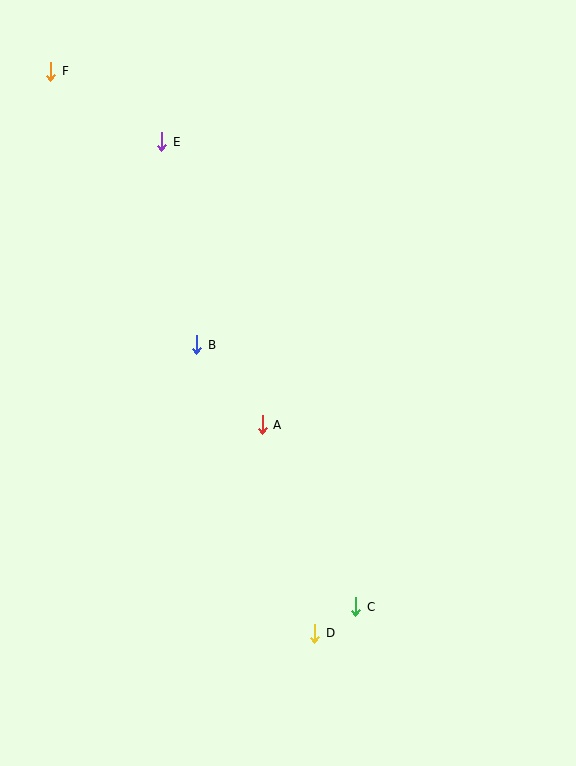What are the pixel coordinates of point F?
Point F is at (51, 71).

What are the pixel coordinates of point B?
Point B is at (197, 345).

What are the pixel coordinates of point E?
Point E is at (162, 142).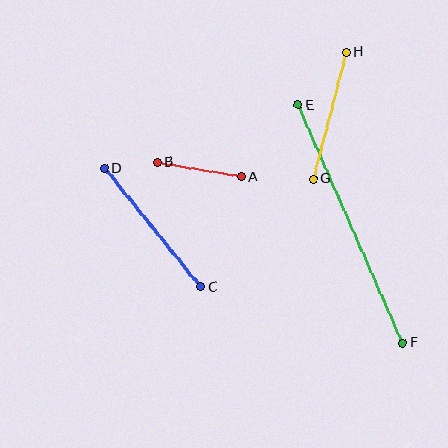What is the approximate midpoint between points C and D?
The midpoint is at approximately (153, 228) pixels.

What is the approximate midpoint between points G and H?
The midpoint is at approximately (330, 115) pixels.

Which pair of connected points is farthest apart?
Points E and F are farthest apart.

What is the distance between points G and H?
The distance is approximately 131 pixels.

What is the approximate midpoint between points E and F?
The midpoint is at approximately (350, 224) pixels.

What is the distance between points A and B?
The distance is approximately 85 pixels.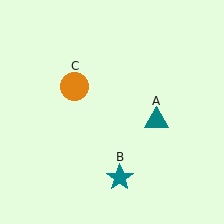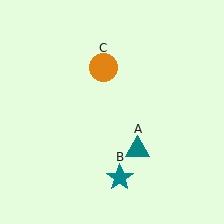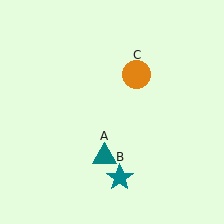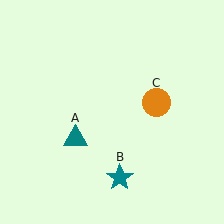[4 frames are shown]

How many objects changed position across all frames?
2 objects changed position: teal triangle (object A), orange circle (object C).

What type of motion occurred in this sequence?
The teal triangle (object A), orange circle (object C) rotated clockwise around the center of the scene.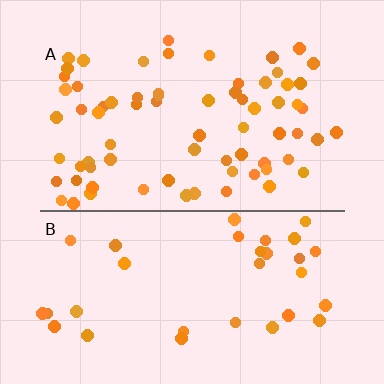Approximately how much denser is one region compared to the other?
Approximately 2.0× — region A over region B.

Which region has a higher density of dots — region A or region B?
A (the top).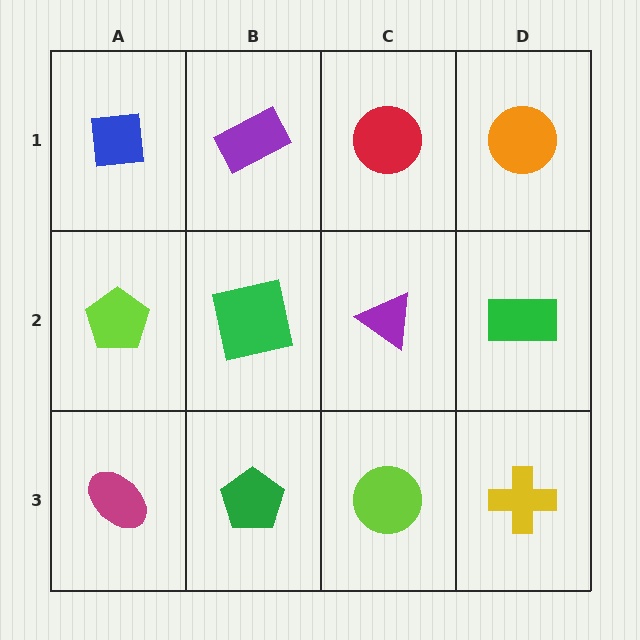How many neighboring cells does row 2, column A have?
3.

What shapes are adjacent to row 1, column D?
A green rectangle (row 2, column D), a red circle (row 1, column C).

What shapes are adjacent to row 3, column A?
A lime pentagon (row 2, column A), a green pentagon (row 3, column B).